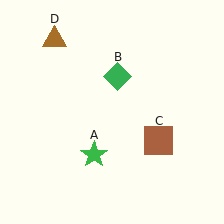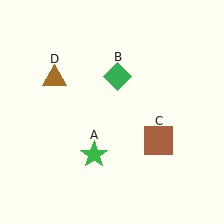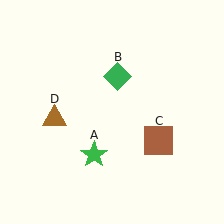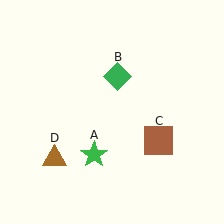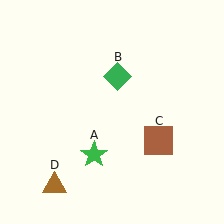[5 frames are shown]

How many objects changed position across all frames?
1 object changed position: brown triangle (object D).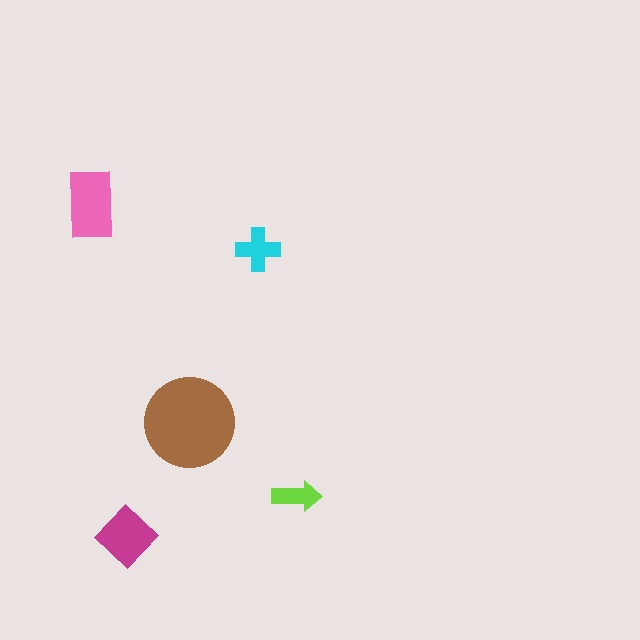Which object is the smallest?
The lime arrow.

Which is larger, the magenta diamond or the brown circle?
The brown circle.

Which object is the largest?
The brown circle.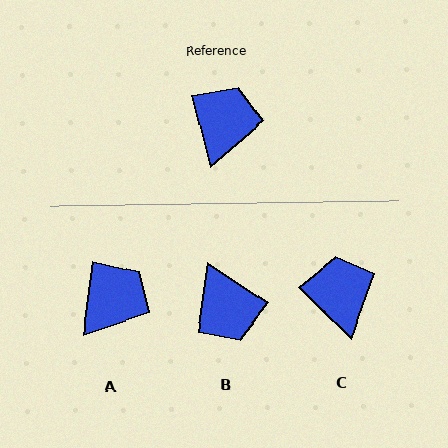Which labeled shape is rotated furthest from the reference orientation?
B, about 138 degrees away.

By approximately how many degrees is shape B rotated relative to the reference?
Approximately 138 degrees clockwise.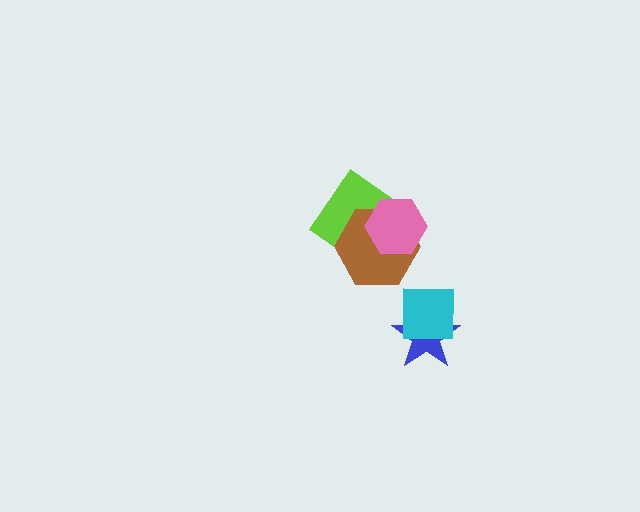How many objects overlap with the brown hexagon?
2 objects overlap with the brown hexagon.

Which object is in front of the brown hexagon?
The pink hexagon is in front of the brown hexagon.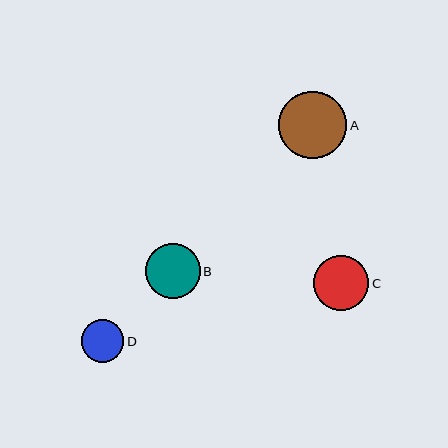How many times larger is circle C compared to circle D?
Circle C is approximately 1.3 times the size of circle D.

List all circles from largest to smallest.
From largest to smallest: A, B, C, D.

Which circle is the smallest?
Circle D is the smallest with a size of approximately 43 pixels.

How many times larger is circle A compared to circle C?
Circle A is approximately 1.2 times the size of circle C.